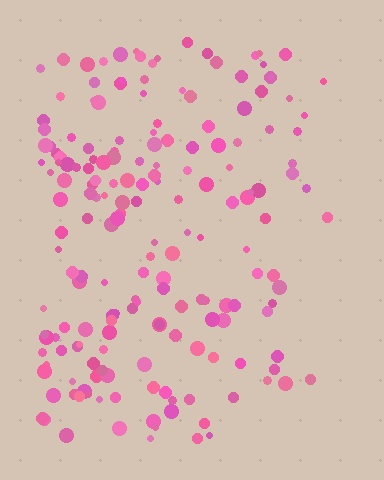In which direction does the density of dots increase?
From right to left, with the left side densest.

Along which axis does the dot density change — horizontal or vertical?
Horizontal.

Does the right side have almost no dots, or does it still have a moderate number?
Still a moderate number, just noticeably fewer than the left.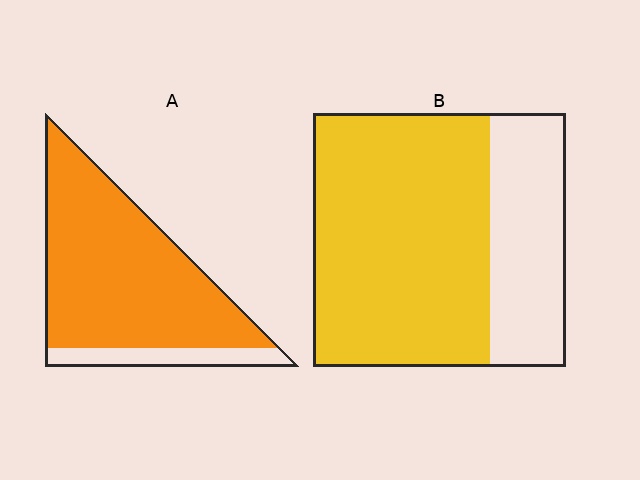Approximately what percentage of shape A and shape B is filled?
A is approximately 85% and B is approximately 70%.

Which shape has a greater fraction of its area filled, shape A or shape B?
Shape A.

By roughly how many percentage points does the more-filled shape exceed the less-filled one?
By roughly 15 percentage points (A over B).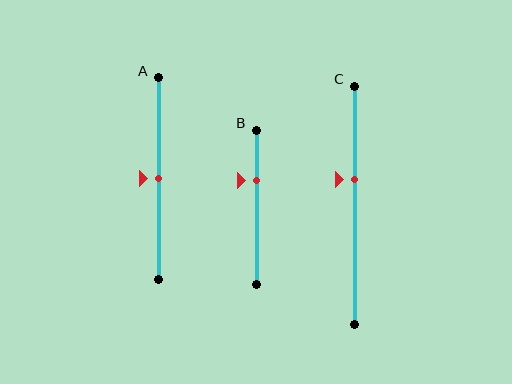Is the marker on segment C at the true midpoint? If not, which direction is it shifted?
No, the marker on segment C is shifted upward by about 11% of the segment length.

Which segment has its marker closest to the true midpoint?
Segment A has its marker closest to the true midpoint.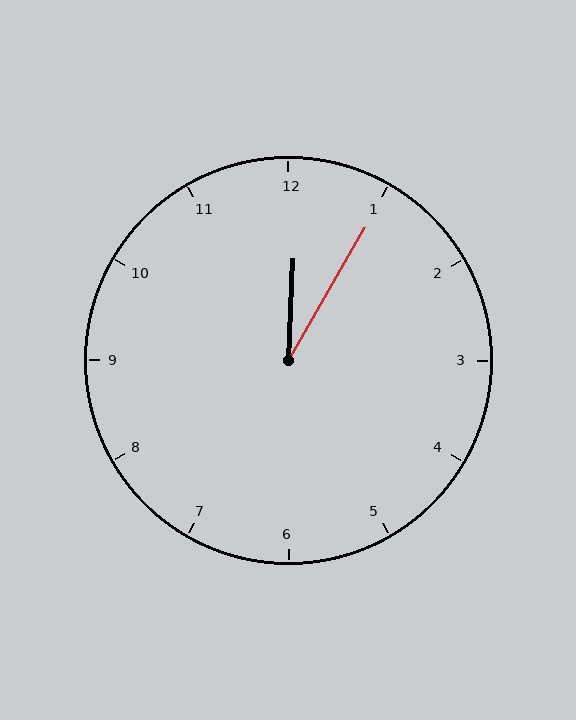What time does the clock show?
12:05.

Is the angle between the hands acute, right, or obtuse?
It is acute.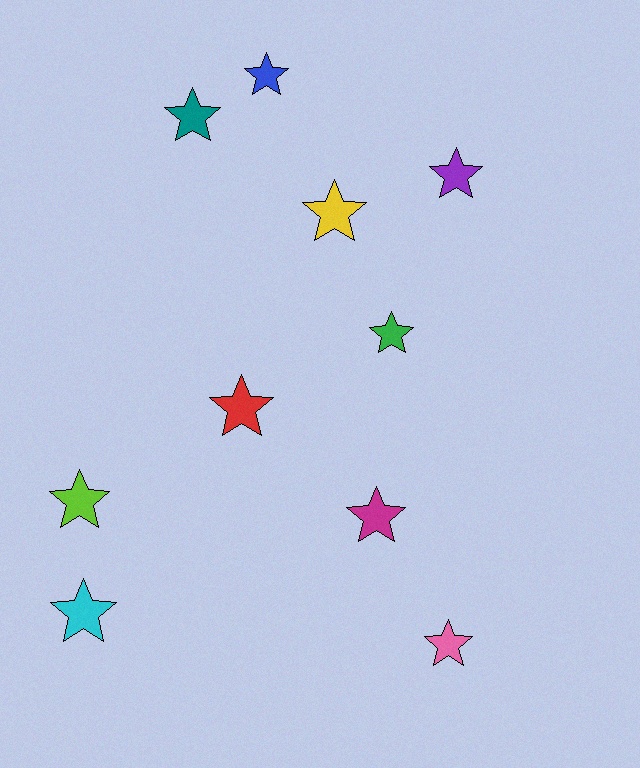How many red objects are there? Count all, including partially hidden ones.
There is 1 red object.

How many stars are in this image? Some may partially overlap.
There are 10 stars.